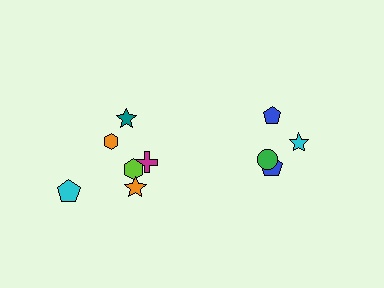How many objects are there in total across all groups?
There are 10 objects.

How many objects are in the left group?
There are 6 objects.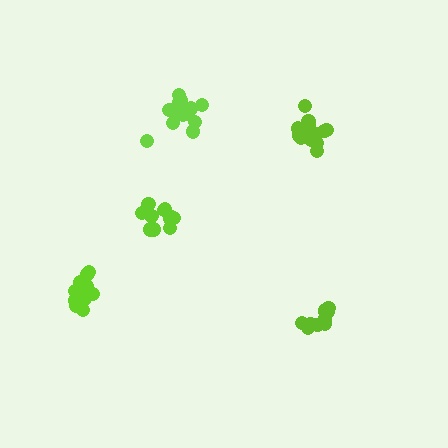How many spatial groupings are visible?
There are 5 spatial groupings.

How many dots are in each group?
Group 1: 14 dots, Group 2: 15 dots, Group 3: 12 dots, Group 4: 15 dots, Group 5: 10 dots (66 total).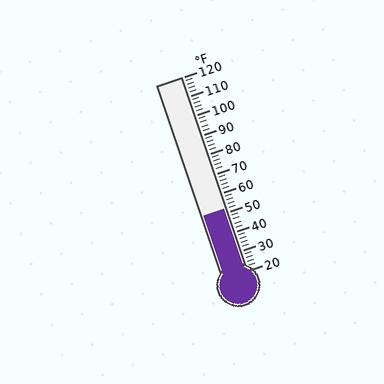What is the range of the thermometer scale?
The thermometer scale ranges from 20°F to 120°F.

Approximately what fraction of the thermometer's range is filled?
The thermometer is filled to approximately 30% of its range.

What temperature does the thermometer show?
The thermometer shows approximately 52°F.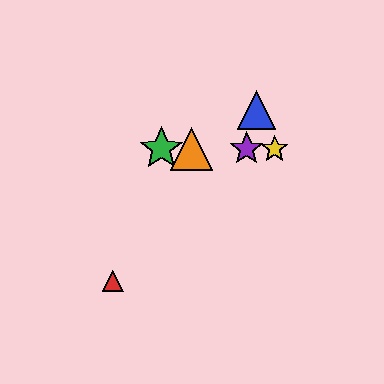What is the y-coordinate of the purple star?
The purple star is at y≈149.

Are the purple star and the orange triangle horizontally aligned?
Yes, both are at y≈149.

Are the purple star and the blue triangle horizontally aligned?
No, the purple star is at y≈149 and the blue triangle is at y≈110.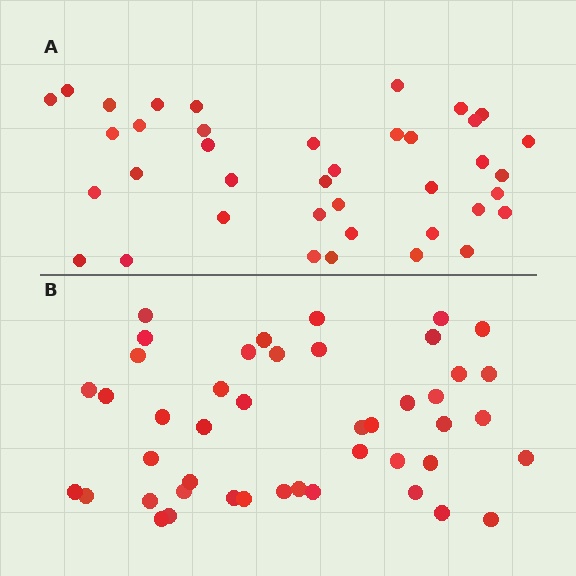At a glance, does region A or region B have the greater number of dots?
Region B (the bottom region) has more dots.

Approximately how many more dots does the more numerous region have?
Region B has about 6 more dots than region A.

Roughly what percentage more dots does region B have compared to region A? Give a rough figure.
About 15% more.